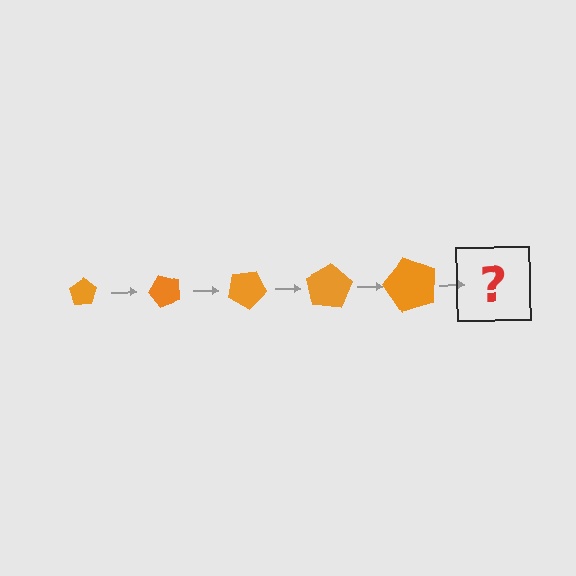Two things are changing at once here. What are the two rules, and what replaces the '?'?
The two rules are that the pentagon grows larger each step and it rotates 50 degrees each step. The '?' should be a pentagon, larger than the previous one and rotated 250 degrees from the start.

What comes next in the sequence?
The next element should be a pentagon, larger than the previous one and rotated 250 degrees from the start.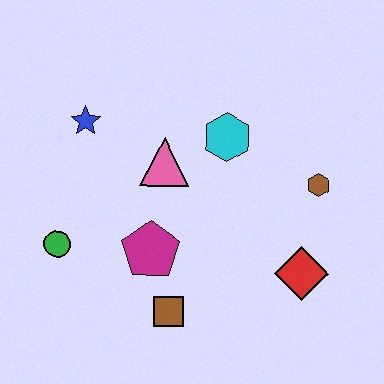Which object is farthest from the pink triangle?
The red diamond is farthest from the pink triangle.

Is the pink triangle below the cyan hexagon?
Yes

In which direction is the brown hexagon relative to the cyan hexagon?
The brown hexagon is to the right of the cyan hexagon.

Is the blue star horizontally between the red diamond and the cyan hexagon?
No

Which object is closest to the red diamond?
The brown hexagon is closest to the red diamond.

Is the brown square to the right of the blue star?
Yes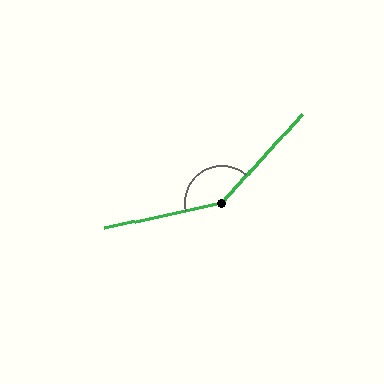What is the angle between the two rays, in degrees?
Approximately 144 degrees.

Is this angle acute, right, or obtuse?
It is obtuse.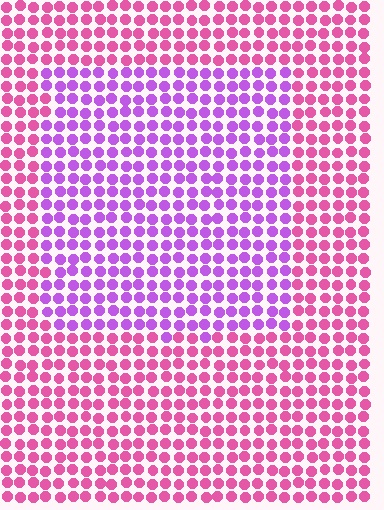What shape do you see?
I see a rectangle.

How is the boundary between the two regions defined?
The boundary is defined purely by a slight shift in hue (about 42 degrees). Spacing, size, and orientation are identical on both sides.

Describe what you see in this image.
The image is filled with small pink elements in a uniform arrangement. A rectangle-shaped region is visible where the elements are tinted to a slightly different hue, forming a subtle color boundary.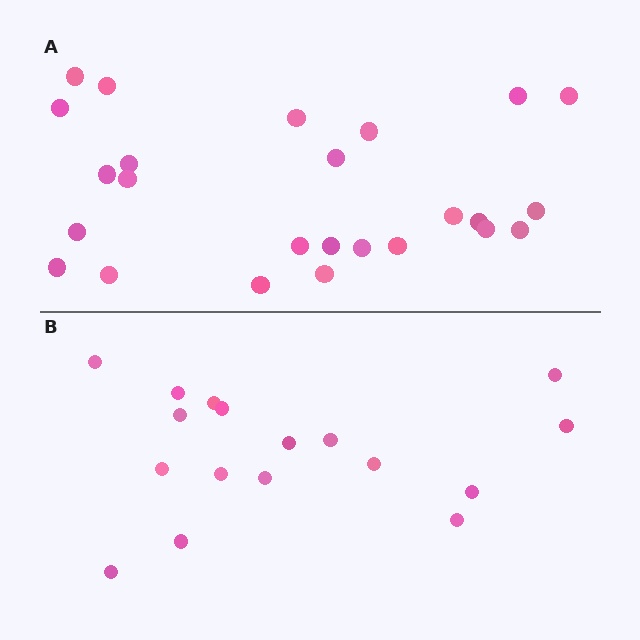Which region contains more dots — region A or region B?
Region A (the top region) has more dots.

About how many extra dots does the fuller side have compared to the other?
Region A has roughly 8 or so more dots than region B.